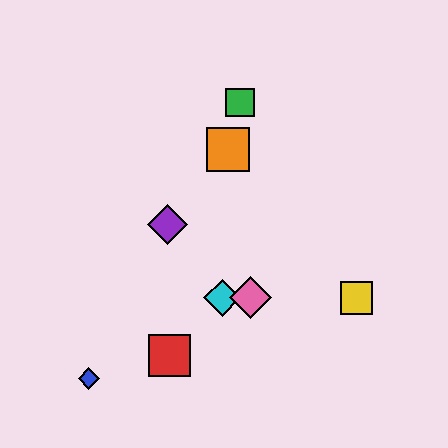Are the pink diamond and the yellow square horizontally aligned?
Yes, both are at y≈298.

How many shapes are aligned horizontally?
3 shapes (the yellow square, the cyan diamond, the pink diamond) are aligned horizontally.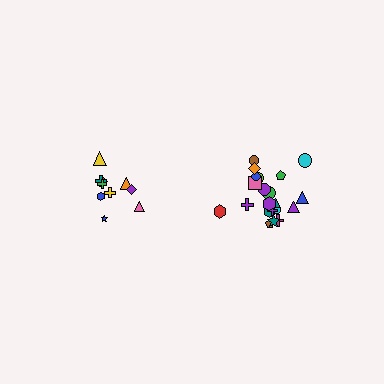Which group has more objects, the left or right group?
The right group.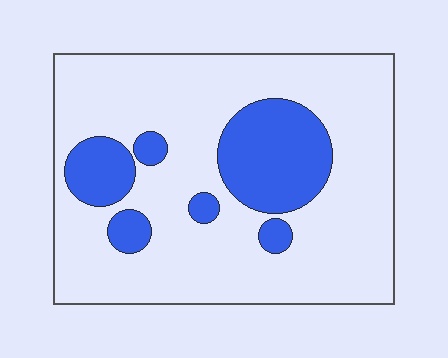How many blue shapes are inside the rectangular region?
6.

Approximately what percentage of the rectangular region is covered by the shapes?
Approximately 20%.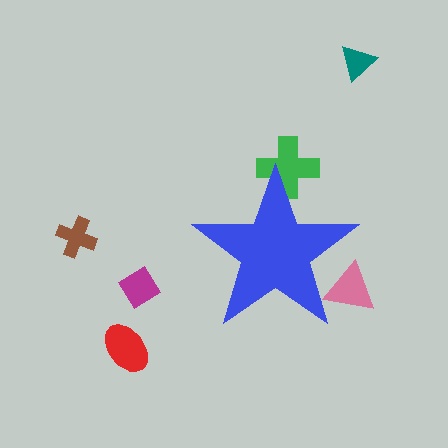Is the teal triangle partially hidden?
No, the teal triangle is fully visible.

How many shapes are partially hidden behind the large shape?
2 shapes are partially hidden.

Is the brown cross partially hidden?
No, the brown cross is fully visible.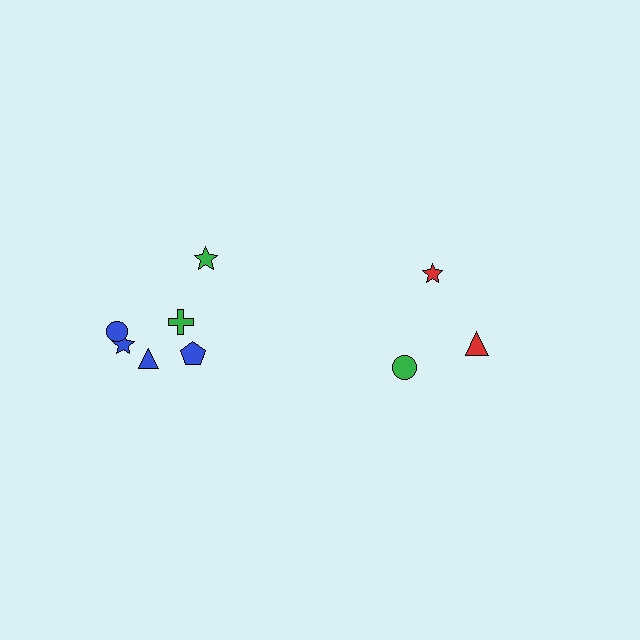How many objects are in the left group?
There are 6 objects.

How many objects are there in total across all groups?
There are 9 objects.